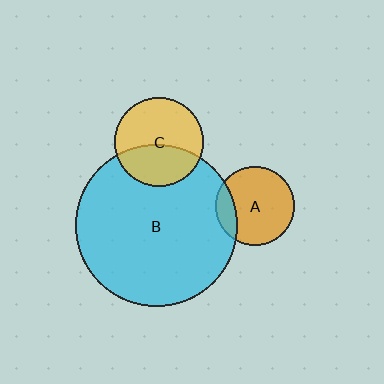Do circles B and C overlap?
Yes.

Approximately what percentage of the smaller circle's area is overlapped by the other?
Approximately 40%.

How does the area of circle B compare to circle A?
Approximately 4.2 times.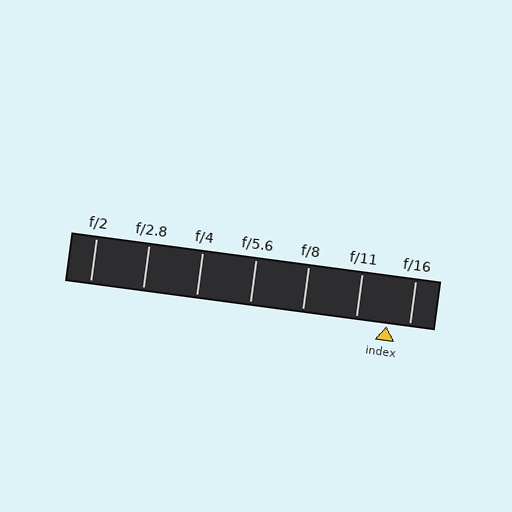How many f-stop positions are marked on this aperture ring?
There are 7 f-stop positions marked.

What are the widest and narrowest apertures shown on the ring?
The widest aperture shown is f/2 and the narrowest is f/16.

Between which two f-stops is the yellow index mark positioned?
The index mark is between f/11 and f/16.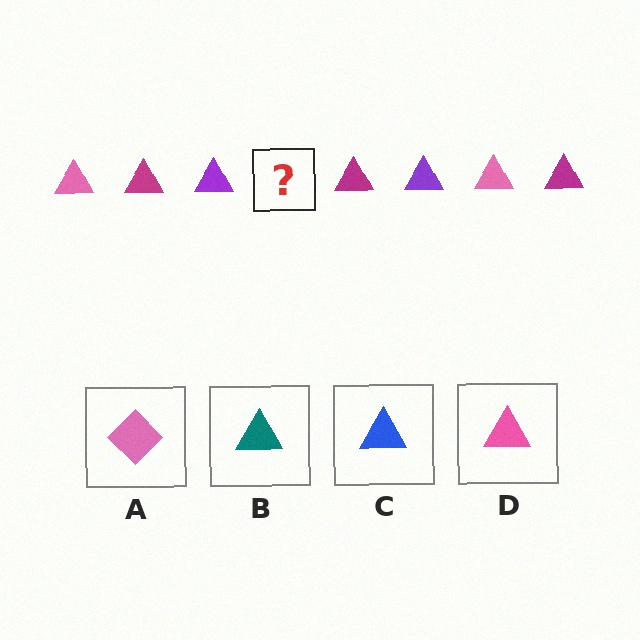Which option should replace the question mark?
Option D.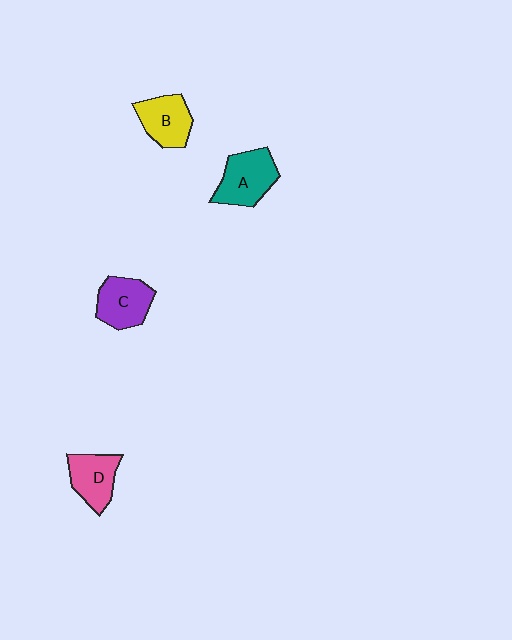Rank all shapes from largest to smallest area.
From largest to smallest: A (teal), C (purple), B (yellow), D (pink).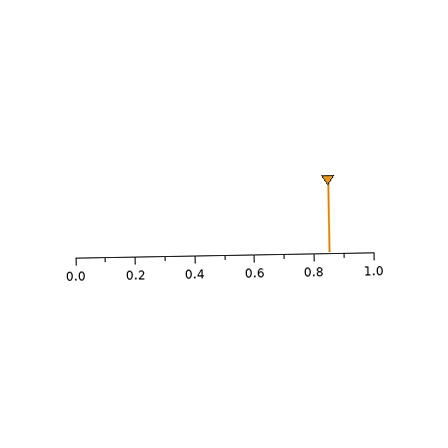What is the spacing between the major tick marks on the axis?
The major ticks are spaced 0.2 apart.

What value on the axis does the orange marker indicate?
The marker indicates approximately 0.85.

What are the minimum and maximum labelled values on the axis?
The axis runs from 0.0 to 1.0.